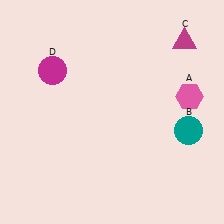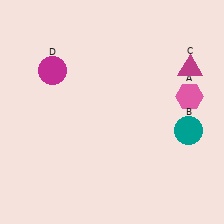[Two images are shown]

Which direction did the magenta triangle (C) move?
The magenta triangle (C) moved down.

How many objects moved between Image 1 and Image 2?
1 object moved between the two images.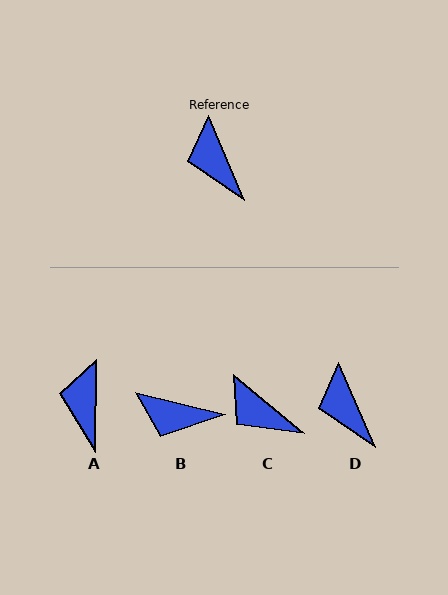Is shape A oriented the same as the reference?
No, it is off by about 24 degrees.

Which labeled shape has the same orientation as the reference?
D.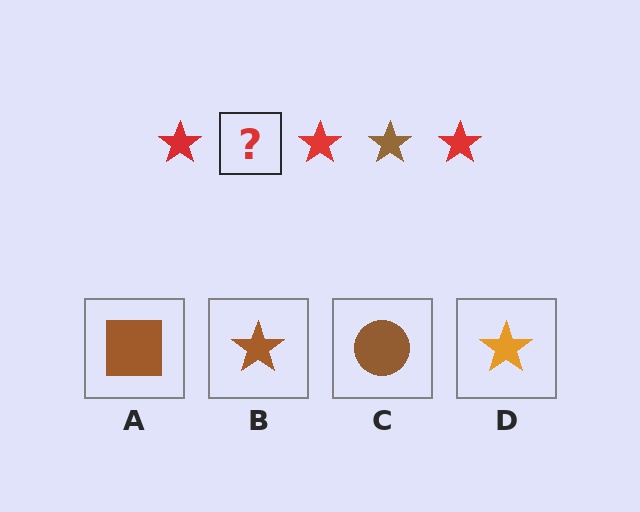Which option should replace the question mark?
Option B.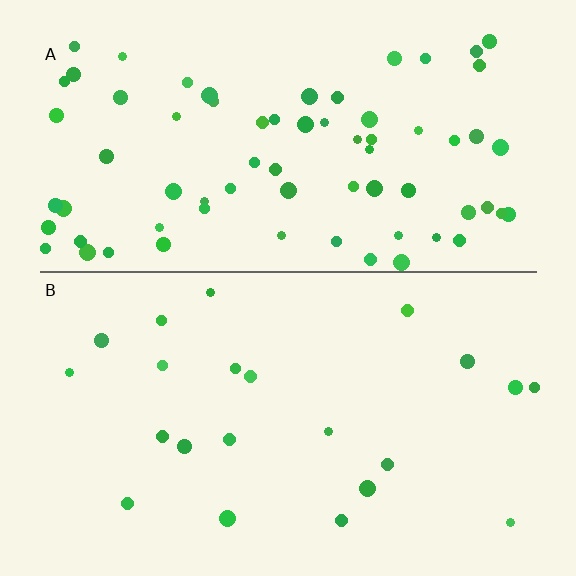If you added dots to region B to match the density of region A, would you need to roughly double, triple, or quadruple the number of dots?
Approximately triple.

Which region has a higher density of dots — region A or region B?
A (the top).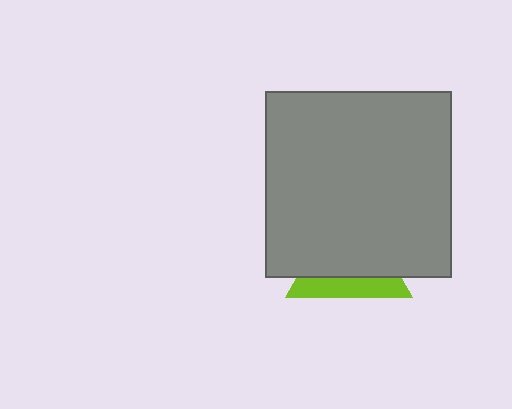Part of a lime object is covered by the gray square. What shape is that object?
It is a triangle.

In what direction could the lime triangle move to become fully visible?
The lime triangle could move down. That would shift it out from behind the gray square entirely.